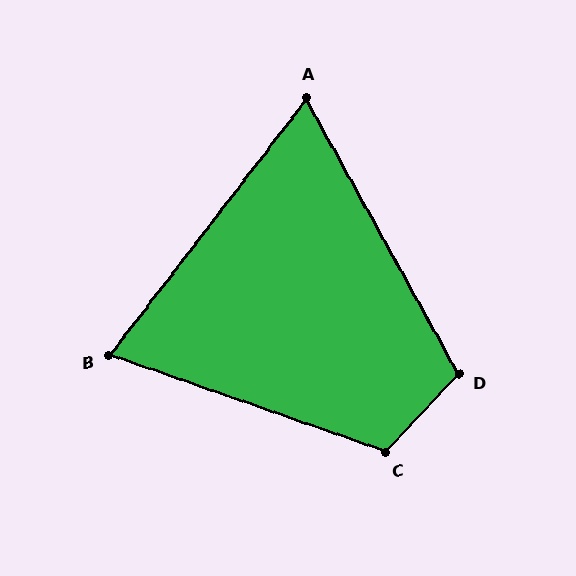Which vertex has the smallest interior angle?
A, at approximately 66 degrees.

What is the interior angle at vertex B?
Approximately 72 degrees (acute).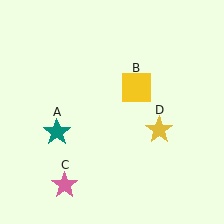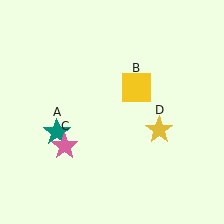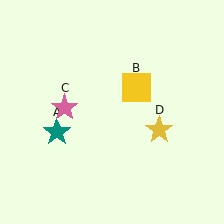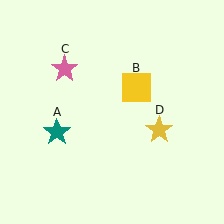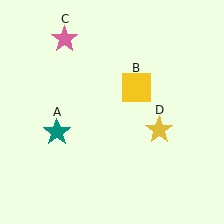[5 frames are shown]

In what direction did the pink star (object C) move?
The pink star (object C) moved up.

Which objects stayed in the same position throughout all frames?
Teal star (object A) and yellow square (object B) and yellow star (object D) remained stationary.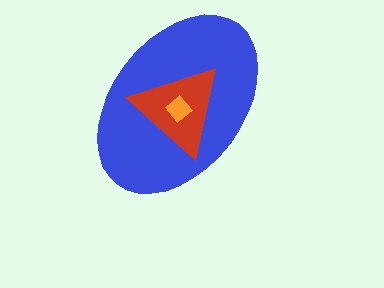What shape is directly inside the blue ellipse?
The red triangle.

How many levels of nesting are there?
3.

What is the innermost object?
The orange diamond.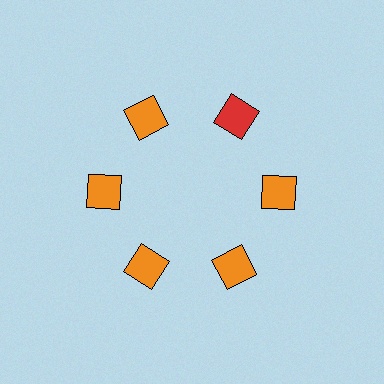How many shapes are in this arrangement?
There are 6 shapes arranged in a ring pattern.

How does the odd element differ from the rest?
It has a different color: red instead of orange.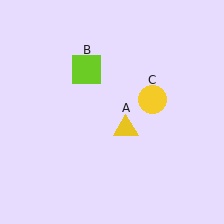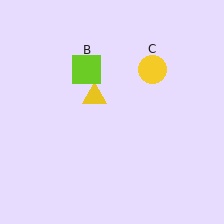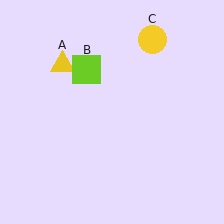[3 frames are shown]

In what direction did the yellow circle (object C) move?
The yellow circle (object C) moved up.